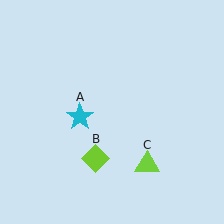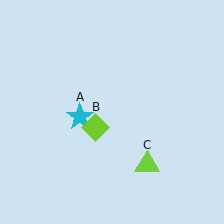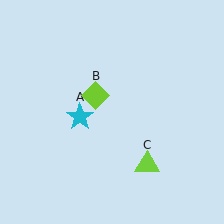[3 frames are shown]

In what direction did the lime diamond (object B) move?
The lime diamond (object B) moved up.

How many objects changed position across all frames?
1 object changed position: lime diamond (object B).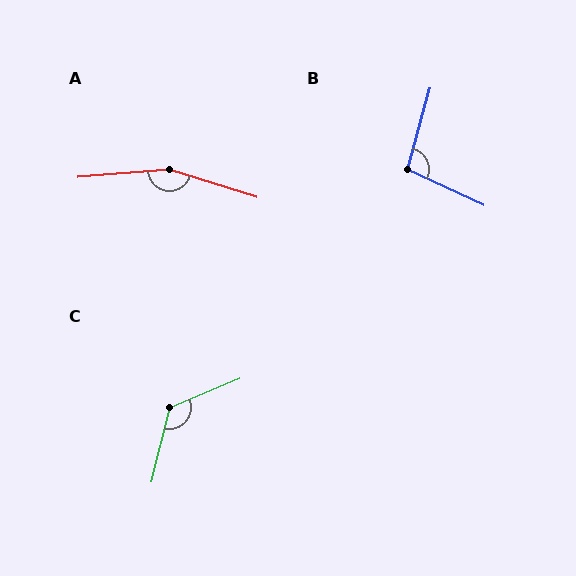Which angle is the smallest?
B, at approximately 99 degrees.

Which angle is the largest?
A, at approximately 158 degrees.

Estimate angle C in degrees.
Approximately 127 degrees.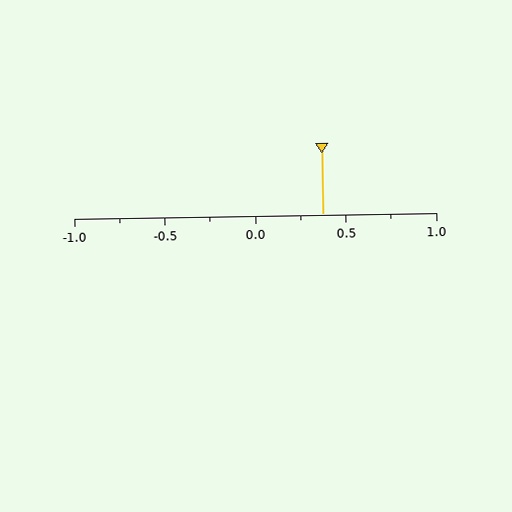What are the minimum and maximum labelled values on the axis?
The axis runs from -1.0 to 1.0.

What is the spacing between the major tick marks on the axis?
The major ticks are spaced 0.5 apart.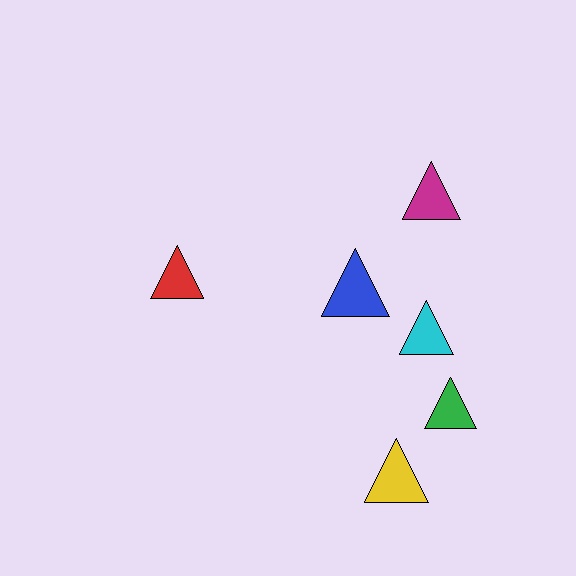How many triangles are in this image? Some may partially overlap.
There are 6 triangles.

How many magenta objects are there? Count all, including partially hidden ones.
There is 1 magenta object.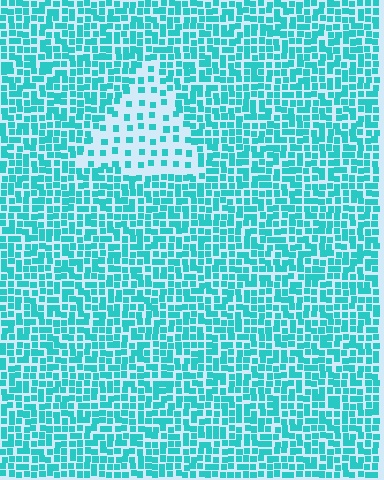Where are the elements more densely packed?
The elements are more densely packed outside the triangle boundary.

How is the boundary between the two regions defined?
The boundary is defined by a change in element density (approximately 2.6x ratio). All elements are the same color, size, and shape.